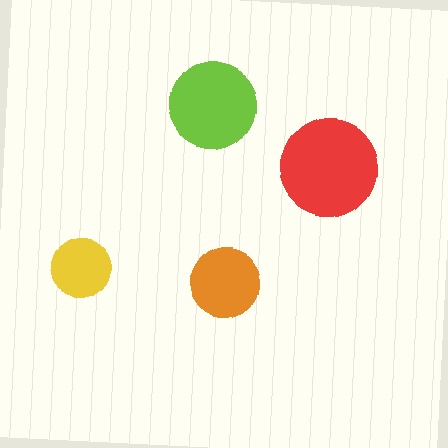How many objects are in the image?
There are 4 objects in the image.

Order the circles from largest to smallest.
the red one, the lime one, the orange one, the yellow one.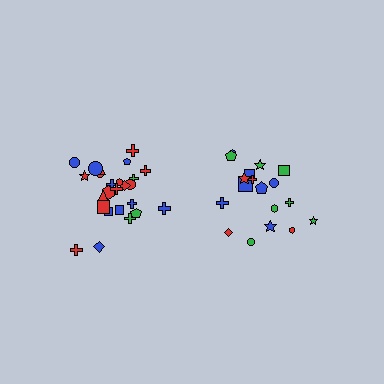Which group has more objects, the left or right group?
The left group.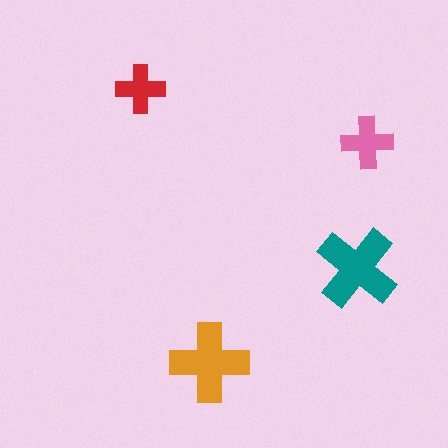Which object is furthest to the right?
The pink cross is rightmost.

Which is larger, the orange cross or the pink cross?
The orange one.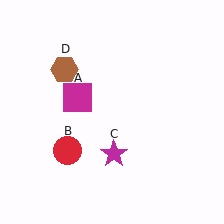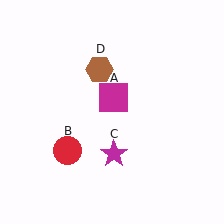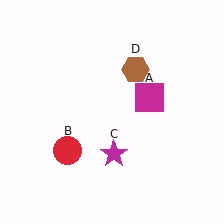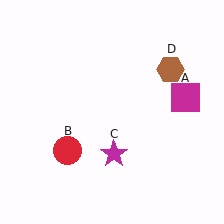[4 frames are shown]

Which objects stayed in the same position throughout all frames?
Red circle (object B) and magenta star (object C) remained stationary.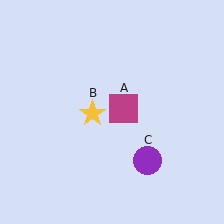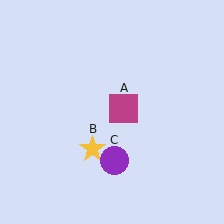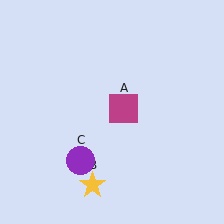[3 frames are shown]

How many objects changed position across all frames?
2 objects changed position: yellow star (object B), purple circle (object C).